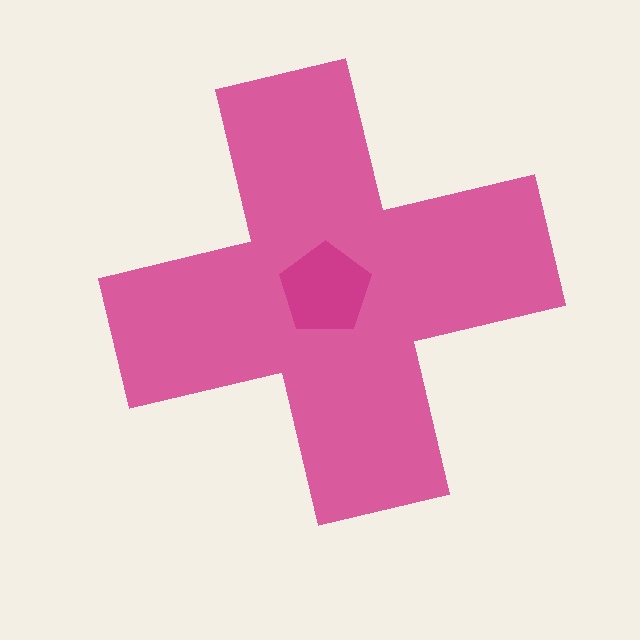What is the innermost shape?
The magenta pentagon.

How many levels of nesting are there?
2.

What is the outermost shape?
The pink cross.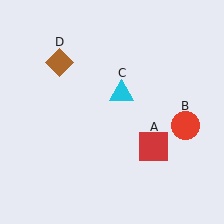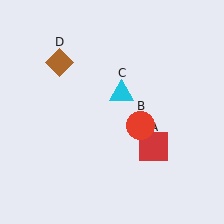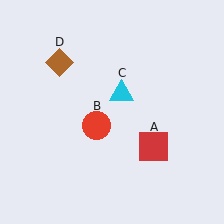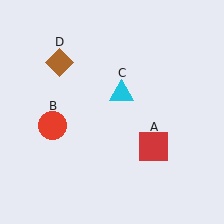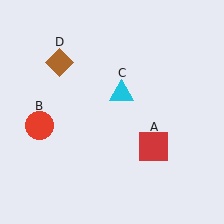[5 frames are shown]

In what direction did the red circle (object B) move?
The red circle (object B) moved left.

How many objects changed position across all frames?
1 object changed position: red circle (object B).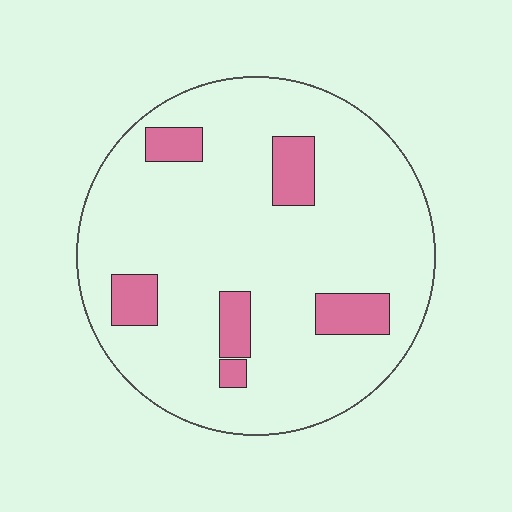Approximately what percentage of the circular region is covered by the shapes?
Approximately 15%.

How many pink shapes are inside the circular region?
6.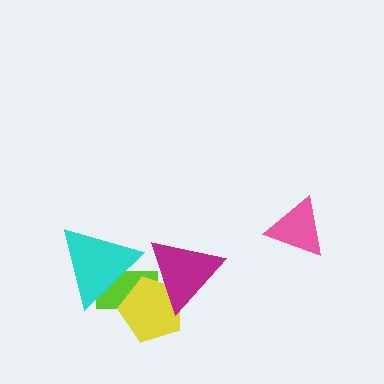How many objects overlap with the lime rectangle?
3 objects overlap with the lime rectangle.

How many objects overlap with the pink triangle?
0 objects overlap with the pink triangle.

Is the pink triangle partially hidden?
No, no other shape covers it.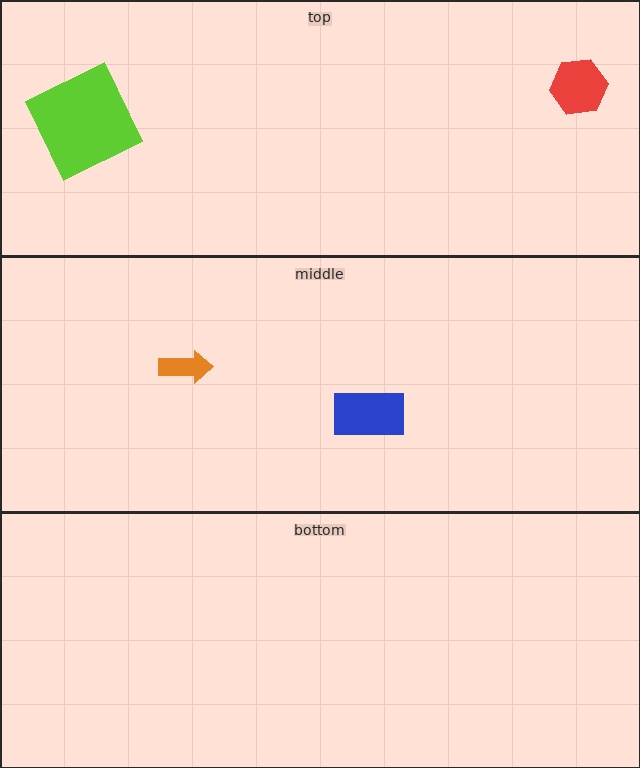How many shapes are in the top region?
2.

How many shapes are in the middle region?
2.